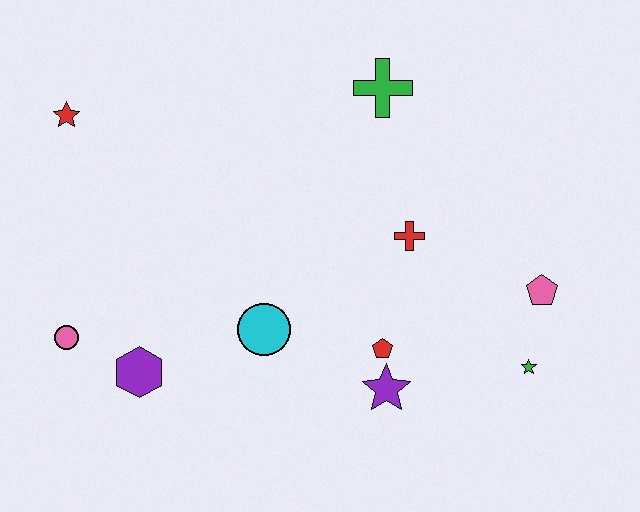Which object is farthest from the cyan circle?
The red star is farthest from the cyan circle.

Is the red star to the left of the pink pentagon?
Yes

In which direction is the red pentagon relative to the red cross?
The red pentagon is below the red cross.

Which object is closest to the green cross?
The red cross is closest to the green cross.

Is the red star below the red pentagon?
No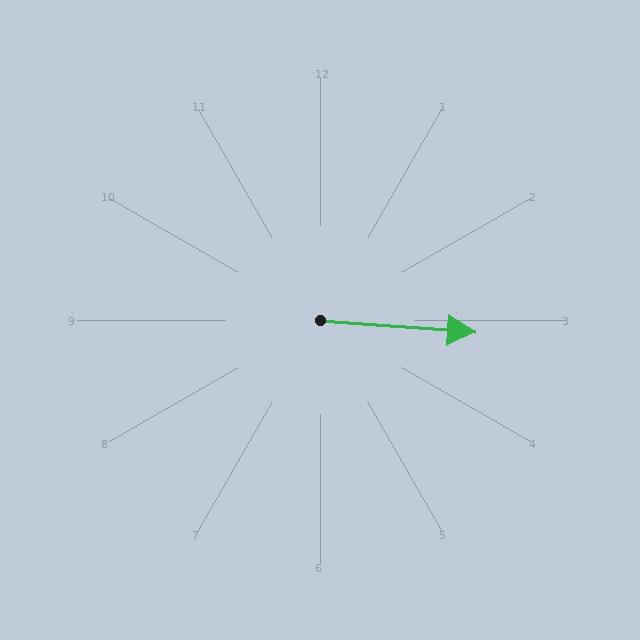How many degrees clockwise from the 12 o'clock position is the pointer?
Approximately 94 degrees.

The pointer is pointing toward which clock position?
Roughly 3 o'clock.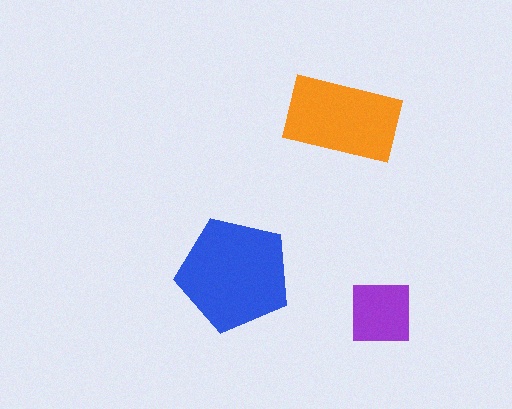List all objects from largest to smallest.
The blue pentagon, the orange rectangle, the purple square.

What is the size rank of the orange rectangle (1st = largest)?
2nd.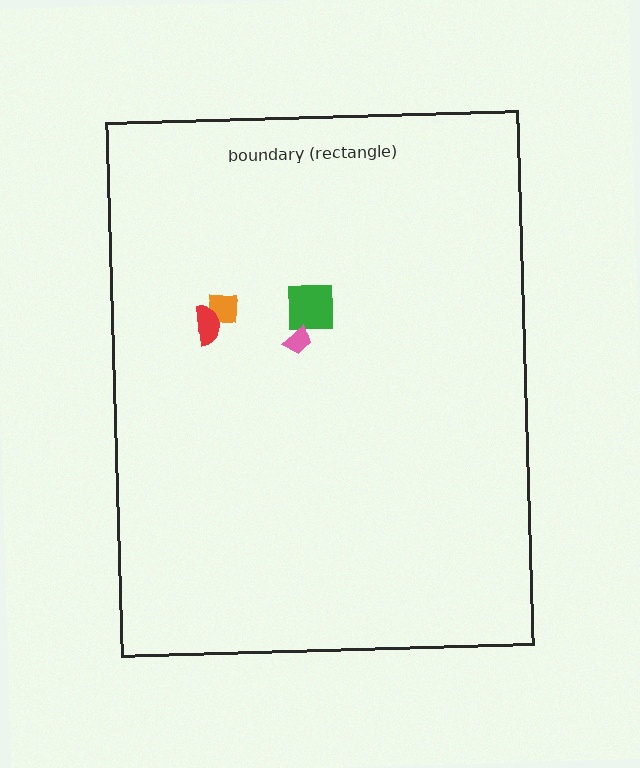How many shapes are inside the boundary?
4 inside, 0 outside.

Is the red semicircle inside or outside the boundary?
Inside.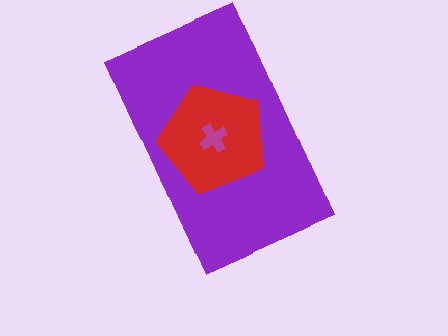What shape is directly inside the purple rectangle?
The red pentagon.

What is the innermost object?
The magenta cross.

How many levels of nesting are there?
3.